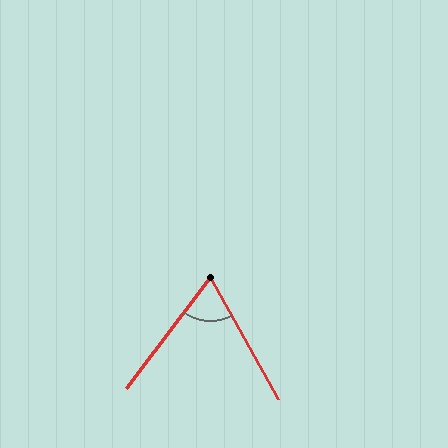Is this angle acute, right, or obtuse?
It is acute.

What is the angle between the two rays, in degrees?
Approximately 66 degrees.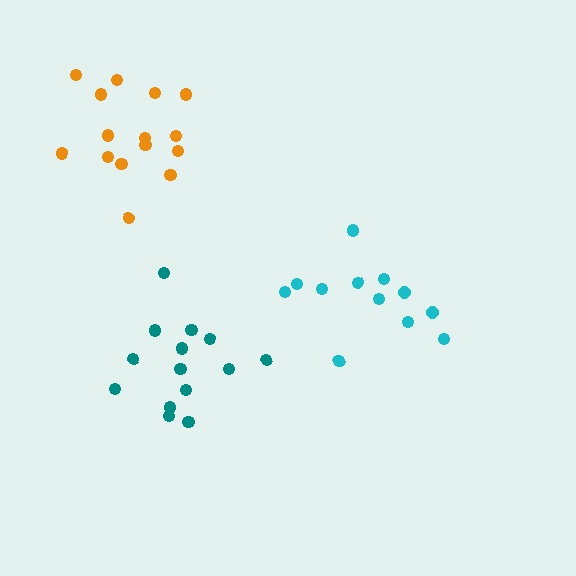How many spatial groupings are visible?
There are 3 spatial groupings.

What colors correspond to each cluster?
The clusters are colored: teal, orange, cyan.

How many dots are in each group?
Group 1: 14 dots, Group 2: 15 dots, Group 3: 12 dots (41 total).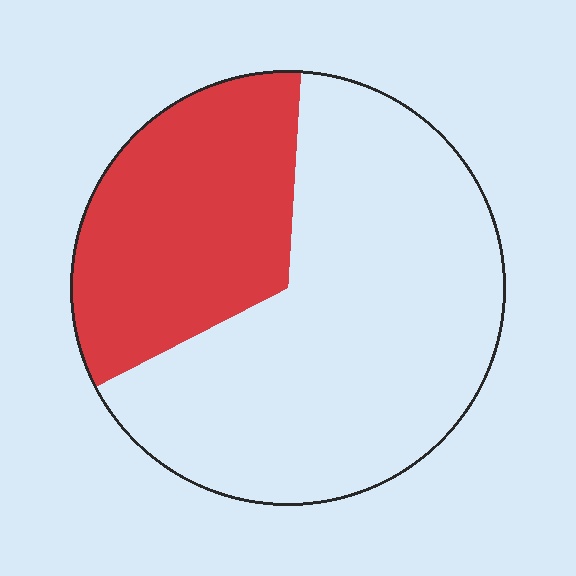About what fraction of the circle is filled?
About one third (1/3).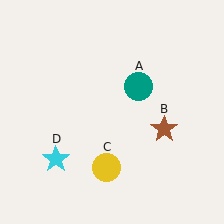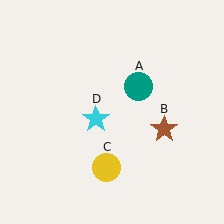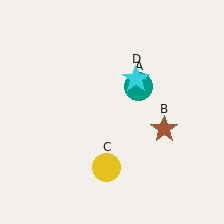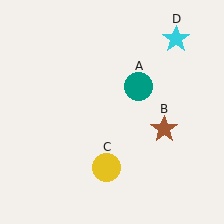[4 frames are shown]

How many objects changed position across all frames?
1 object changed position: cyan star (object D).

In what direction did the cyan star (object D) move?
The cyan star (object D) moved up and to the right.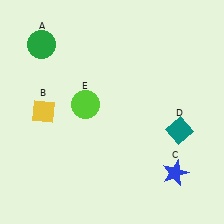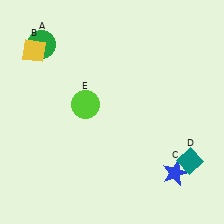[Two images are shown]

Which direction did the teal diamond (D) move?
The teal diamond (D) moved down.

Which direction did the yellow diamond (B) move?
The yellow diamond (B) moved up.